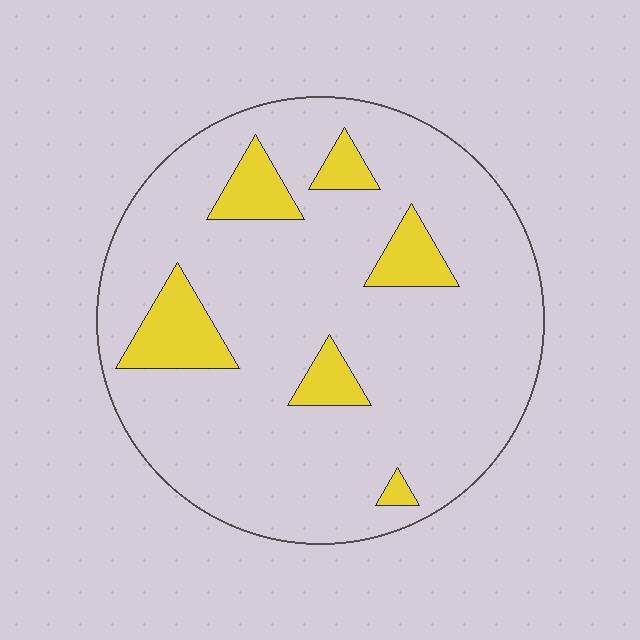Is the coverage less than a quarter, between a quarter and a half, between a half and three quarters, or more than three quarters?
Less than a quarter.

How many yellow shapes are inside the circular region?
6.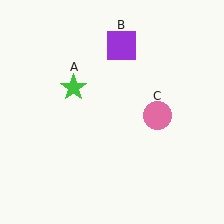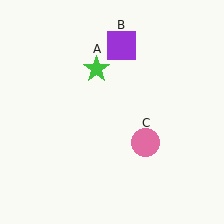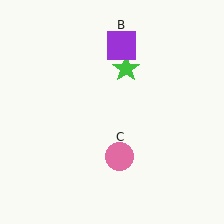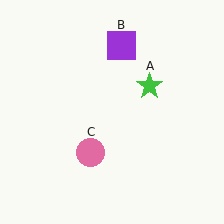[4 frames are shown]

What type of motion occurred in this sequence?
The green star (object A), pink circle (object C) rotated clockwise around the center of the scene.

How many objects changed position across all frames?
2 objects changed position: green star (object A), pink circle (object C).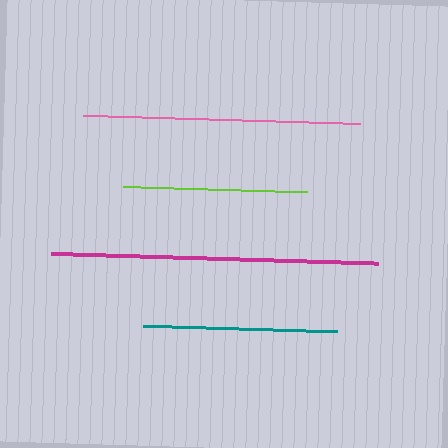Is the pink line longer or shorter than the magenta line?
The magenta line is longer than the pink line.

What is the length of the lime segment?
The lime segment is approximately 184 pixels long.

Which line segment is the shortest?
The lime line is the shortest at approximately 184 pixels.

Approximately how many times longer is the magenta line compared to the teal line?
The magenta line is approximately 1.7 times the length of the teal line.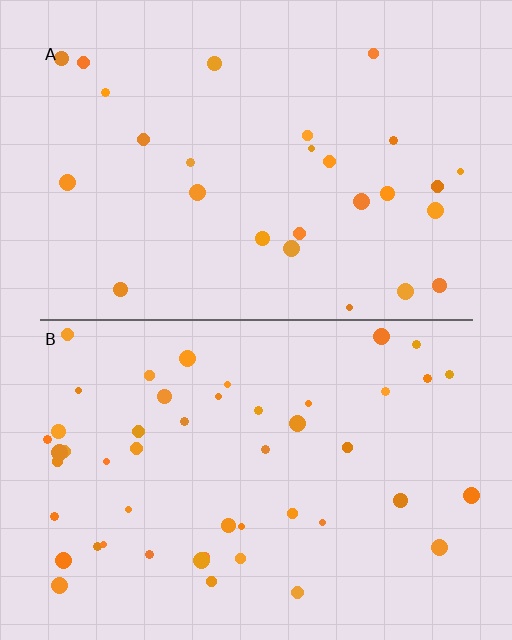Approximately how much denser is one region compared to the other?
Approximately 1.8× — region B over region A.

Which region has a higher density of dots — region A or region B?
B (the bottom).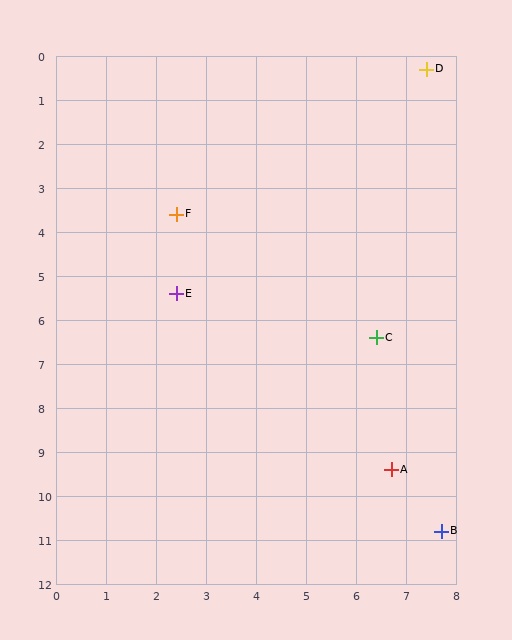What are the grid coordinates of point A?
Point A is at approximately (6.7, 9.4).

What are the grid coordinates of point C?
Point C is at approximately (6.4, 6.4).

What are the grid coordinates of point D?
Point D is at approximately (7.4, 0.3).